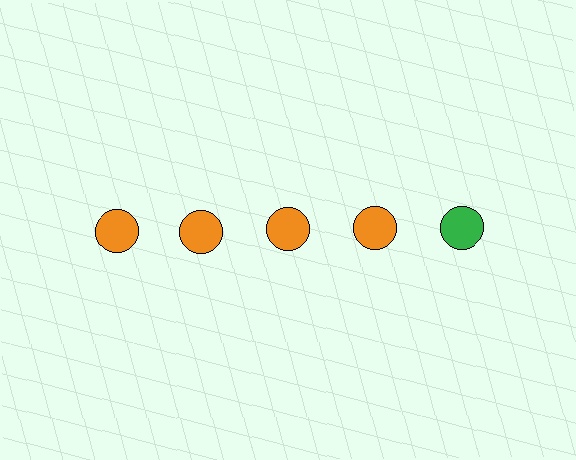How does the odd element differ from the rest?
It has a different color: green instead of orange.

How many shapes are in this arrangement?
There are 5 shapes arranged in a grid pattern.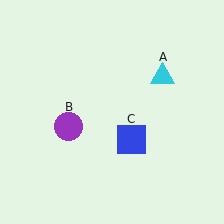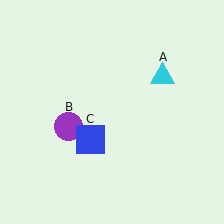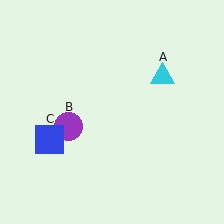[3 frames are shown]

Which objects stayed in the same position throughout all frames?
Cyan triangle (object A) and purple circle (object B) remained stationary.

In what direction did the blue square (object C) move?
The blue square (object C) moved left.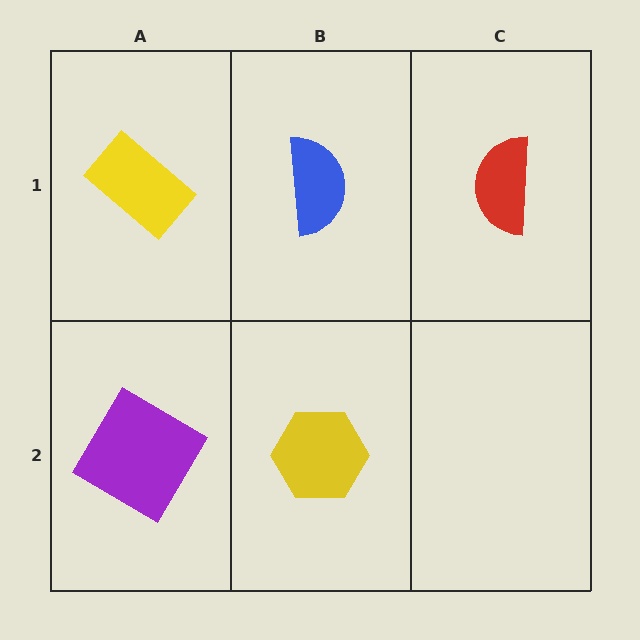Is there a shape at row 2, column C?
No, that cell is empty.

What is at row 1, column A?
A yellow rectangle.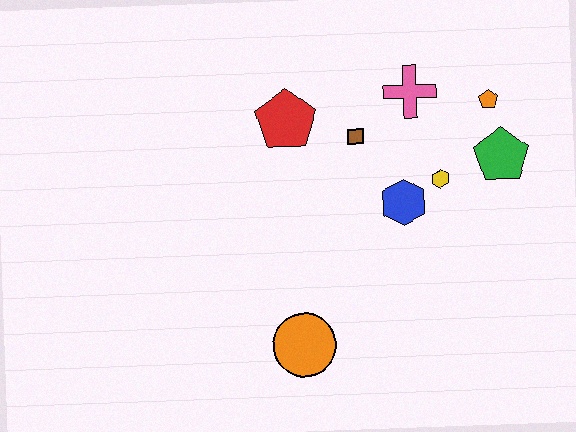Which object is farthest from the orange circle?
The orange pentagon is farthest from the orange circle.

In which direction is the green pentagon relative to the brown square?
The green pentagon is to the right of the brown square.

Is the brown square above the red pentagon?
No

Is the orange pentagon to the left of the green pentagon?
Yes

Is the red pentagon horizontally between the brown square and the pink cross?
No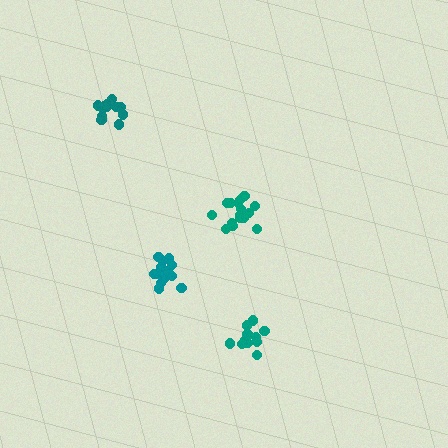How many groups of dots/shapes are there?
There are 4 groups.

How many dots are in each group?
Group 1: 16 dots, Group 2: 13 dots, Group 3: 13 dots, Group 4: 14 dots (56 total).